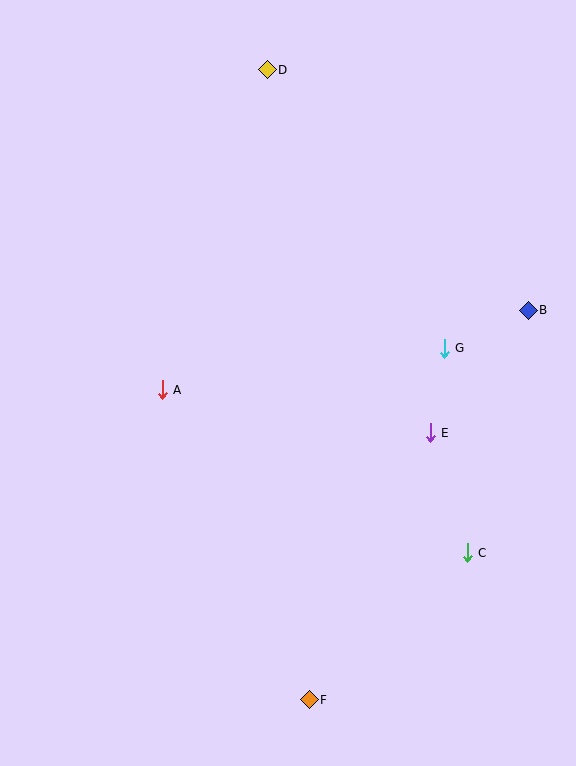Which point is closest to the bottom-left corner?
Point F is closest to the bottom-left corner.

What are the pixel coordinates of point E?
Point E is at (430, 433).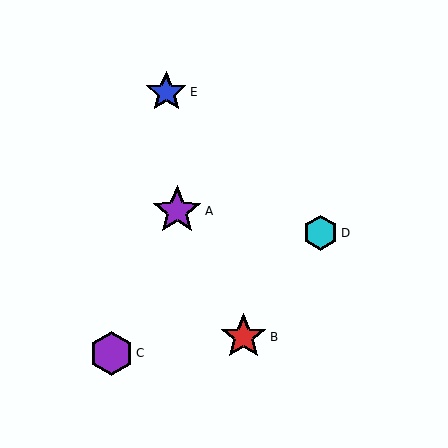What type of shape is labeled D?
Shape D is a cyan hexagon.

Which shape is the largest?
The purple star (labeled A) is the largest.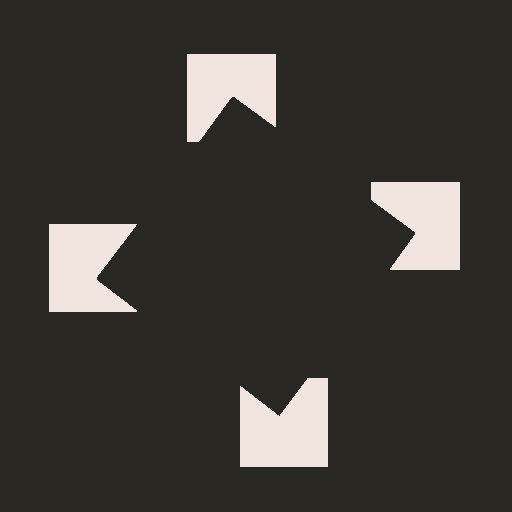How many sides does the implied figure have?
4 sides.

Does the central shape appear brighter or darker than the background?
It typically appears slightly darker than the background, even though no actual brightness change is drawn.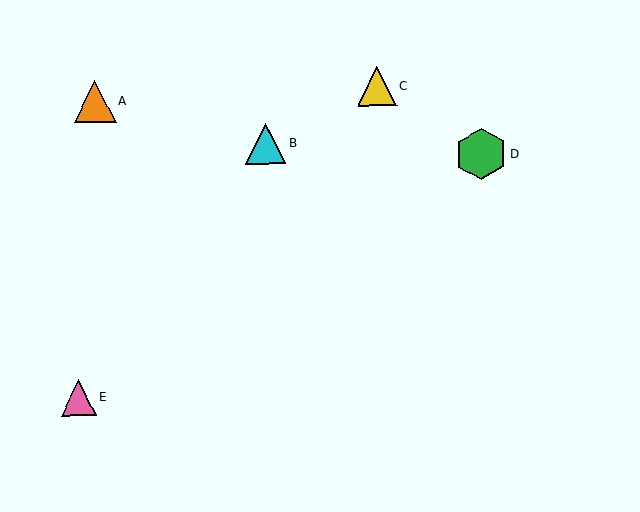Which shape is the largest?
The green hexagon (labeled D) is the largest.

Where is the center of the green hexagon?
The center of the green hexagon is at (481, 154).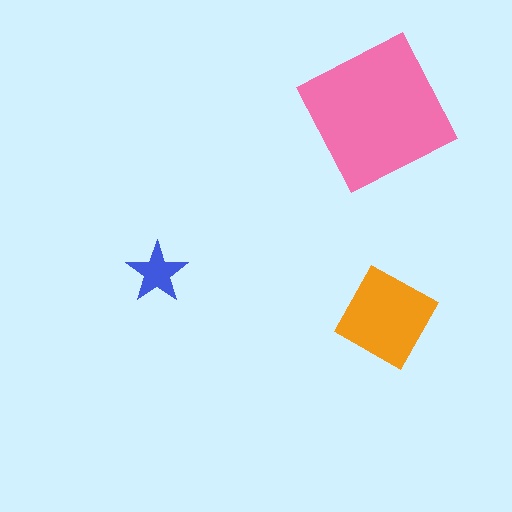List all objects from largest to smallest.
The pink square, the orange diamond, the blue star.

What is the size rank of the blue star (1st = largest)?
3rd.